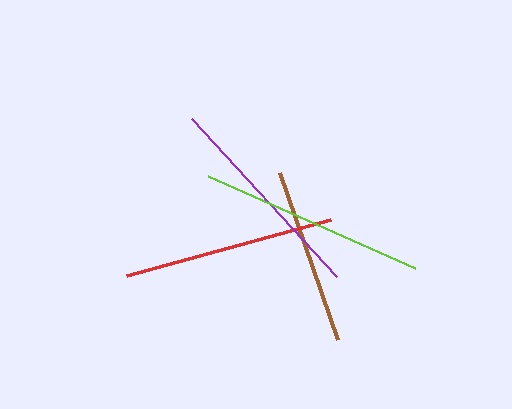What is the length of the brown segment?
The brown segment is approximately 176 pixels long.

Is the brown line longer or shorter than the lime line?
The lime line is longer than the brown line.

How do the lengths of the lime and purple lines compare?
The lime and purple lines are approximately the same length.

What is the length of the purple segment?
The purple segment is approximately 215 pixels long.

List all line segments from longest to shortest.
From longest to shortest: lime, purple, red, brown.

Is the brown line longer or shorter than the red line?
The red line is longer than the brown line.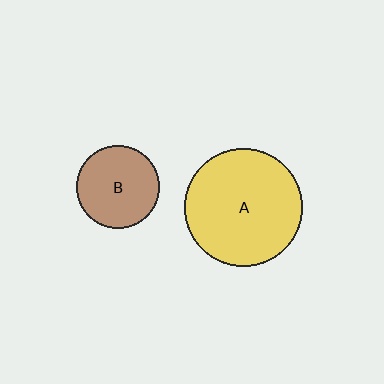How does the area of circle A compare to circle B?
Approximately 2.0 times.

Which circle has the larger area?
Circle A (yellow).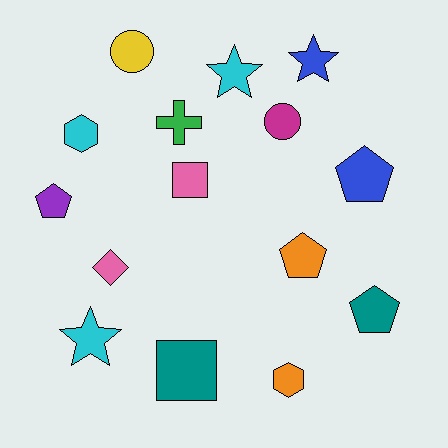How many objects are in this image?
There are 15 objects.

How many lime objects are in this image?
There are no lime objects.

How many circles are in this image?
There are 2 circles.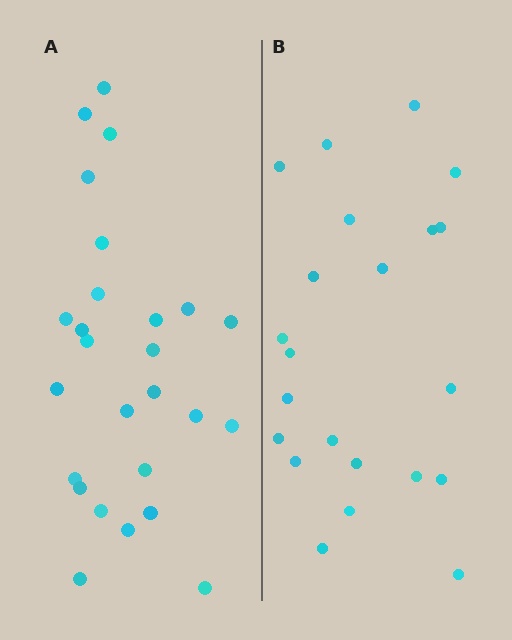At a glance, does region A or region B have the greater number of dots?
Region A (the left region) has more dots.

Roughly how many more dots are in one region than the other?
Region A has about 4 more dots than region B.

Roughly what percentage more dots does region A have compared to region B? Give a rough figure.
About 20% more.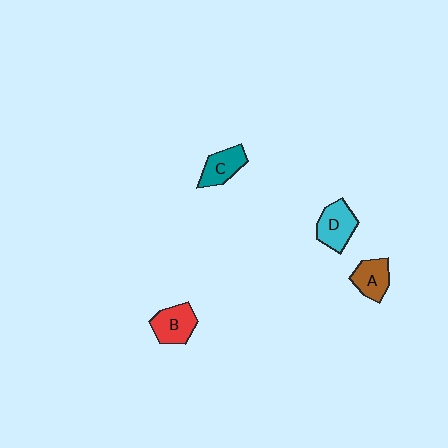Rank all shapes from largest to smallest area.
From largest to smallest: D (cyan), B (red), C (teal), A (brown).